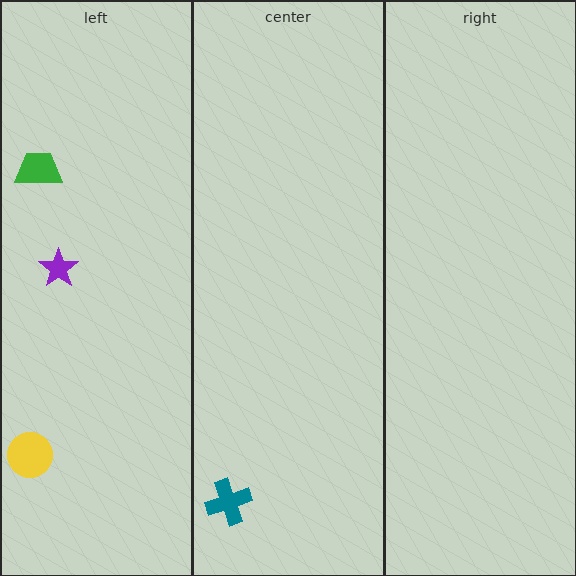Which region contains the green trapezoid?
The left region.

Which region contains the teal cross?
The center region.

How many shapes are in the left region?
3.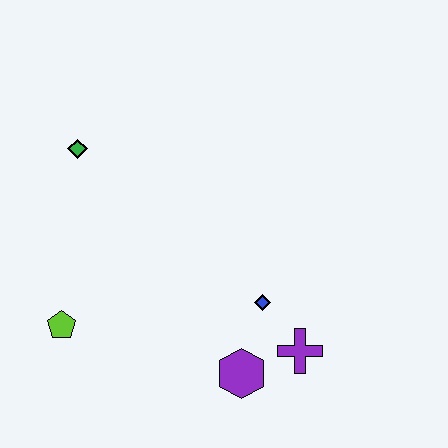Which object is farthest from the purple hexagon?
The green diamond is farthest from the purple hexagon.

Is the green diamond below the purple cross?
No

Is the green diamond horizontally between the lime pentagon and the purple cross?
Yes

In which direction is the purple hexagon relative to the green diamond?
The purple hexagon is below the green diamond.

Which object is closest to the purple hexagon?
The purple cross is closest to the purple hexagon.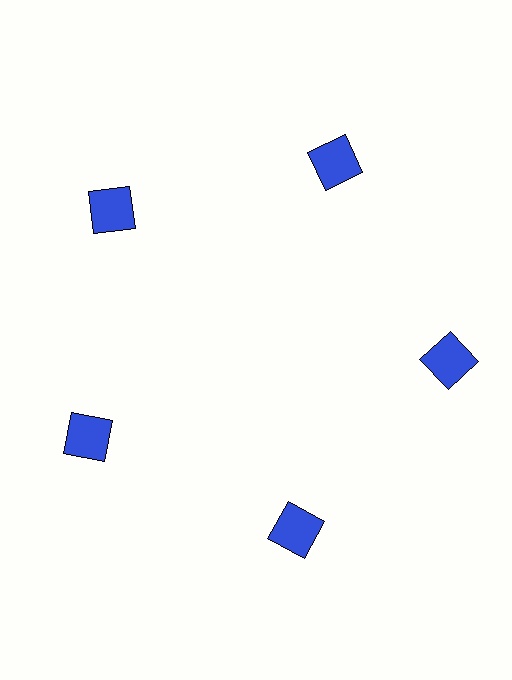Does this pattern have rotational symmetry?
Yes, this pattern has 5-fold rotational symmetry. It looks the same after rotating 72 degrees around the center.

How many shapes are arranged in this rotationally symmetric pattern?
There are 5 shapes, arranged in 5 groups of 1.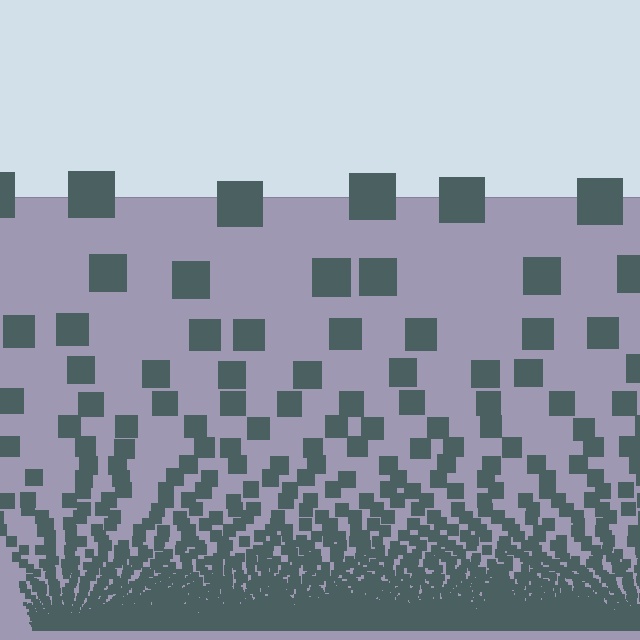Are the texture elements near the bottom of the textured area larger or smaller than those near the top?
Smaller. The gradient is inverted — elements near the bottom are smaller and denser.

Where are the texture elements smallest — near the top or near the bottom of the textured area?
Near the bottom.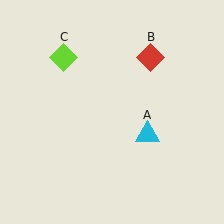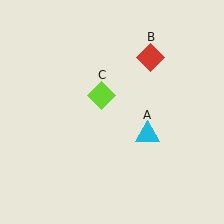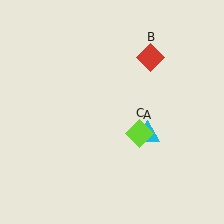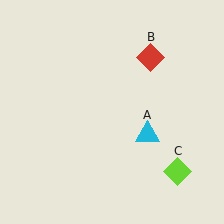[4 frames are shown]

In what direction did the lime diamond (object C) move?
The lime diamond (object C) moved down and to the right.